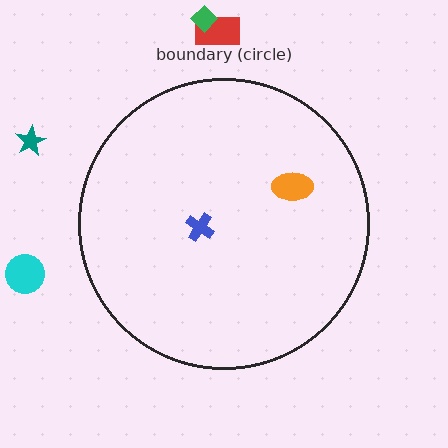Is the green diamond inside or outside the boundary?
Outside.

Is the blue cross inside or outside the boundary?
Inside.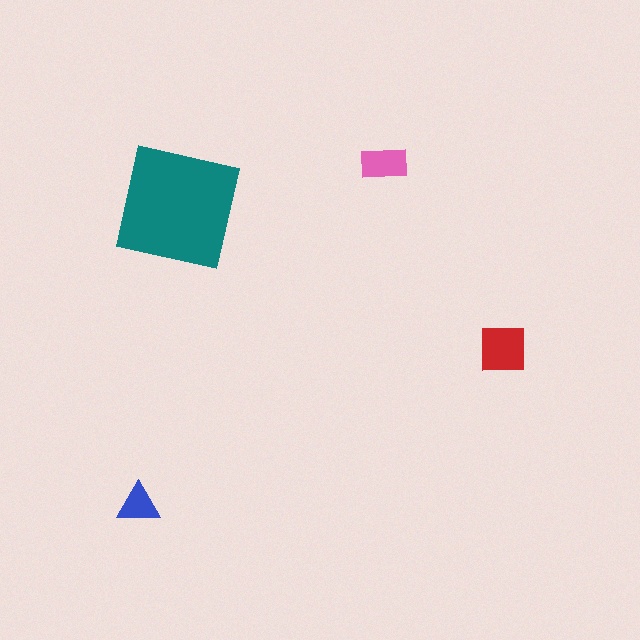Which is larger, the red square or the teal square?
The teal square.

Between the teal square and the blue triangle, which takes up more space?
The teal square.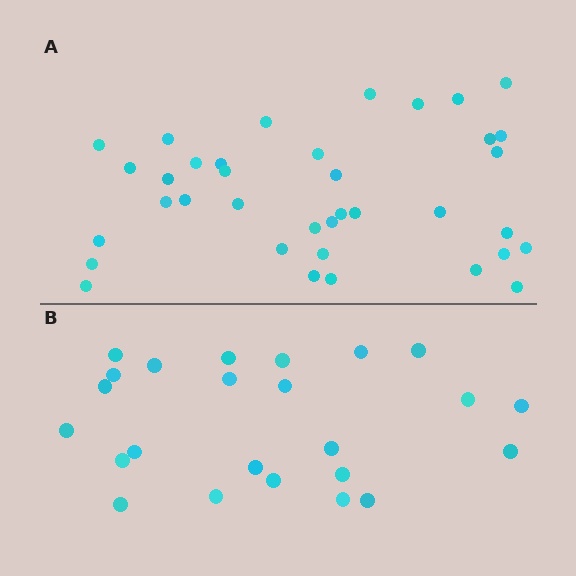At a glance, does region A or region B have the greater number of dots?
Region A (the top region) has more dots.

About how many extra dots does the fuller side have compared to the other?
Region A has approximately 15 more dots than region B.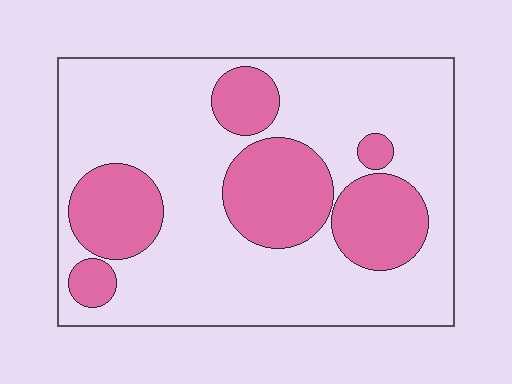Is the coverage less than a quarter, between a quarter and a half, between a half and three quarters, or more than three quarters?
Between a quarter and a half.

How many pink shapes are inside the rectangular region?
6.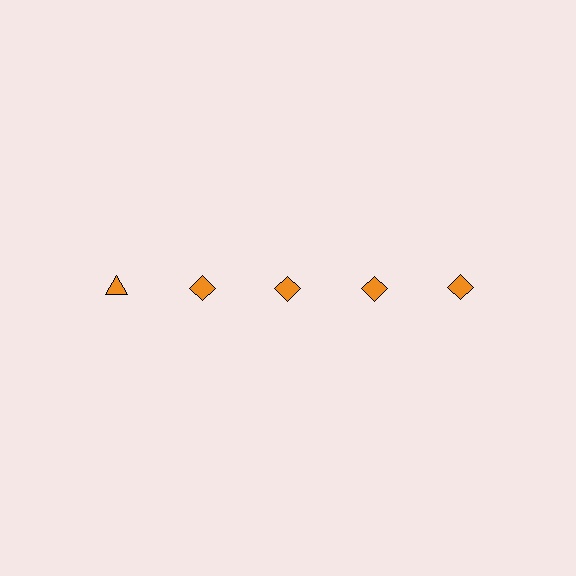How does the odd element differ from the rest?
It has a different shape: triangle instead of diamond.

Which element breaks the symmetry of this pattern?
The orange triangle in the top row, leftmost column breaks the symmetry. All other shapes are orange diamonds.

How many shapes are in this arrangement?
There are 5 shapes arranged in a grid pattern.